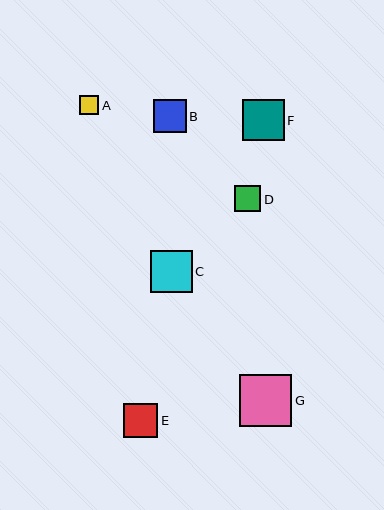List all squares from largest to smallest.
From largest to smallest: G, C, F, E, B, D, A.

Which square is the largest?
Square G is the largest with a size of approximately 52 pixels.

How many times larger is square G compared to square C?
Square G is approximately 1.3 times the size of square C.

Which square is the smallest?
Square A is the smallest with a size of approximately 19 pixels.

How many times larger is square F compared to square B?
Square F is approximately 1.3 times the size of square B.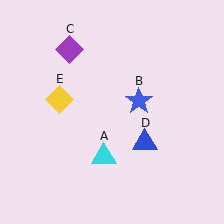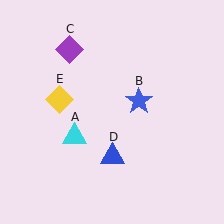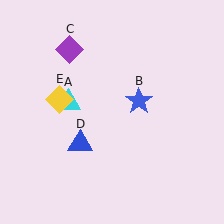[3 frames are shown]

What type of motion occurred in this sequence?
The cyan triangle (object A), blue triangle (object D) rotated clockwise around the center of the scene.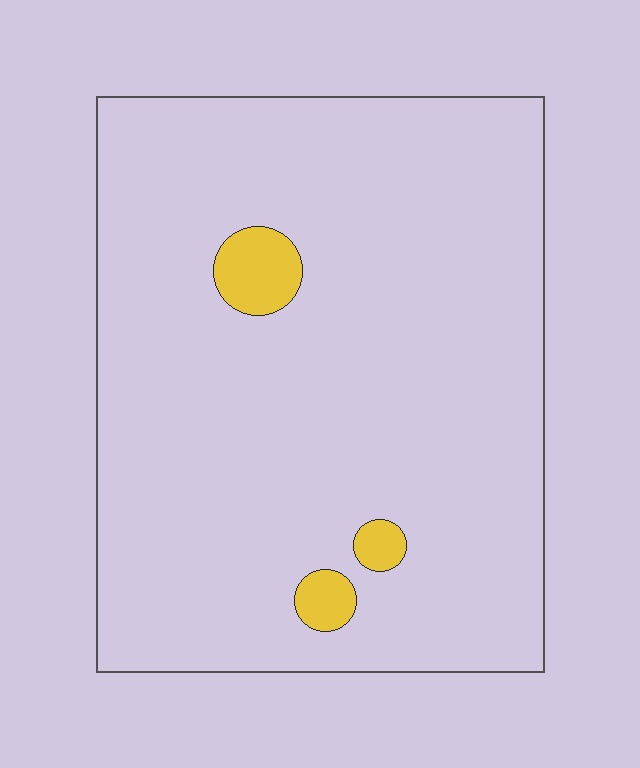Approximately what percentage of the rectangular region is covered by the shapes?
Approximately 5%.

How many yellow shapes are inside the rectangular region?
3.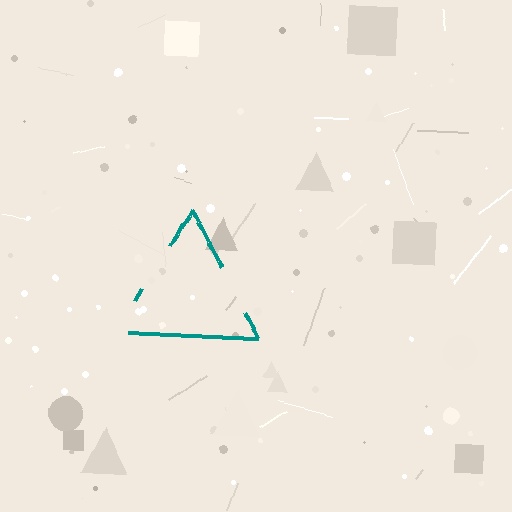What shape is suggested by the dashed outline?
The dashed outline suggests a triangle.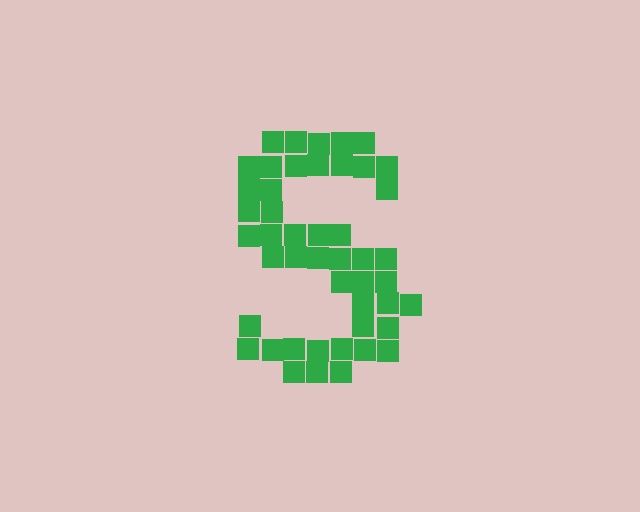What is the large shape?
The large shape is the letter S.